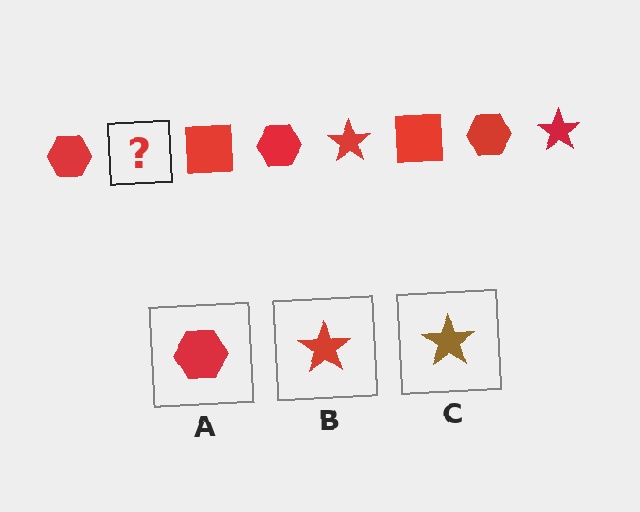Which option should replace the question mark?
Option B.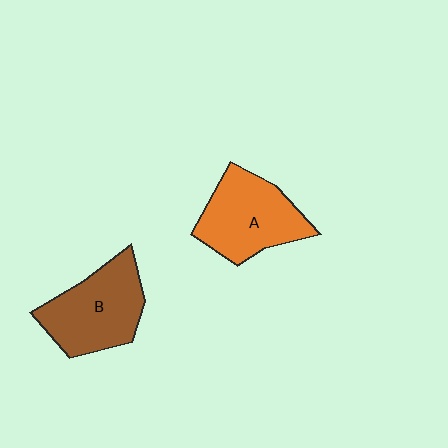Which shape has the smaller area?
Shape A (orange).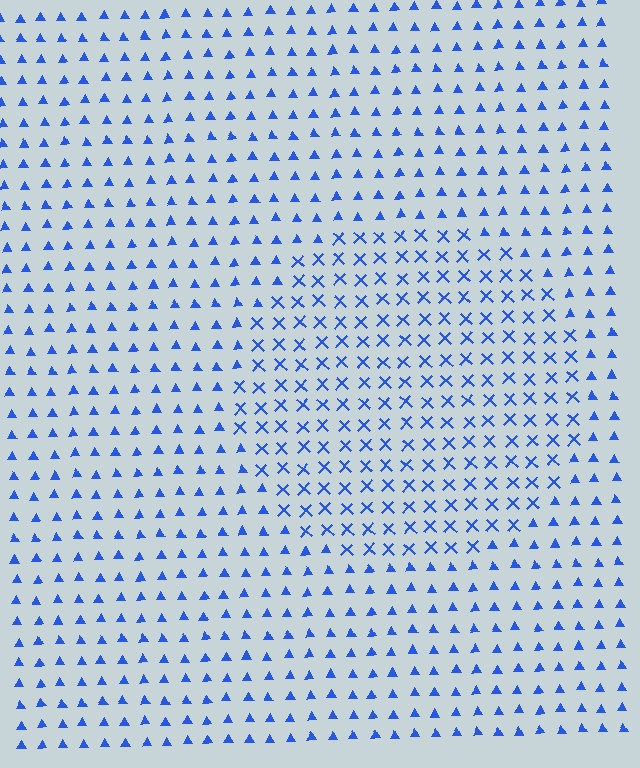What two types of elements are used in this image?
The image uses X marks inside the circle region and triangles outside it.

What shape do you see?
I see a circle.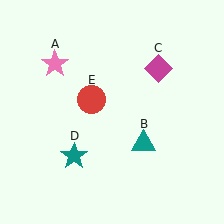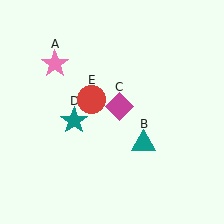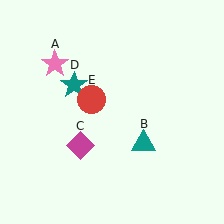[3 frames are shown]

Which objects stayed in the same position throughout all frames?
Pink star (object A) and teal triangle (object B) and red circle (object E) remained stationary.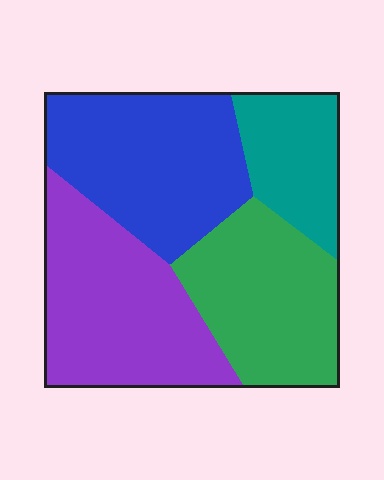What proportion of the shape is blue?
Blue takes up about one third (1/3) of the shape.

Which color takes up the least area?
Teal, at roughly 15%.